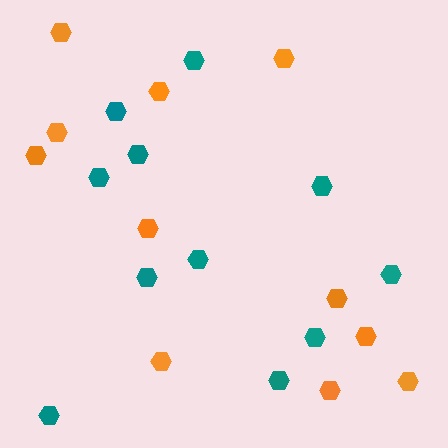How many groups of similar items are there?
There are 2 groups: one group of teal hexagons (11) and one group of orange hexagons (11).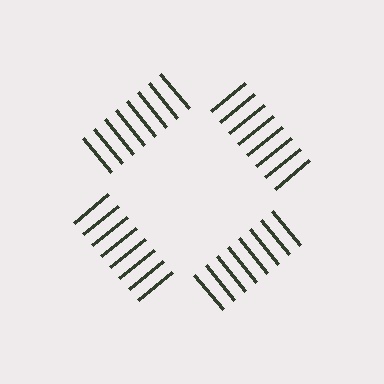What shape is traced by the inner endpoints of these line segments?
An illusory square — the line segments terminate on its edges but no continuous stroke is drawn.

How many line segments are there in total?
32 — 8 along each of the 4 edges.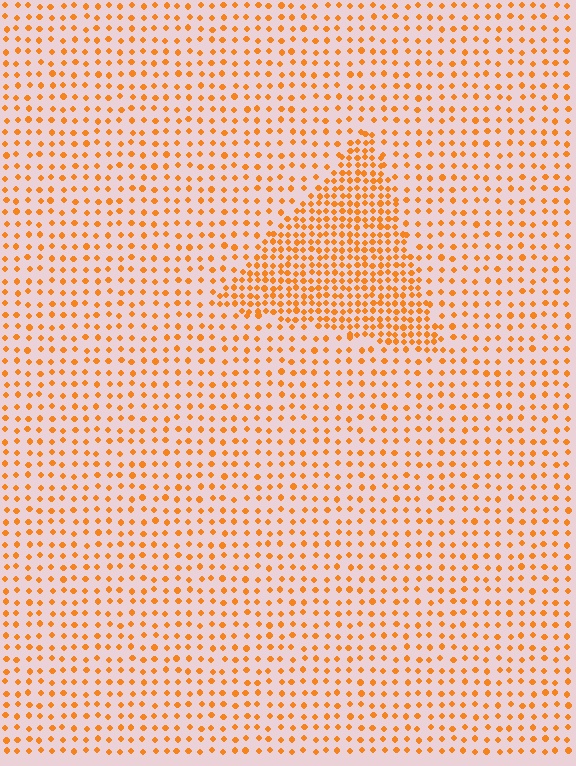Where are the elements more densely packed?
The elements are more densely packed inside the triangle boundary.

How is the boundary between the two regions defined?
The boundary is defined by a change in element density (approximately 2.2x ratio). All elements are the same color, size, and shape.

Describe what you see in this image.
The image contains small orange elements arranged at two different densities. A triangle-shaped region is visible where the elements are more densely packed than the surrounding area.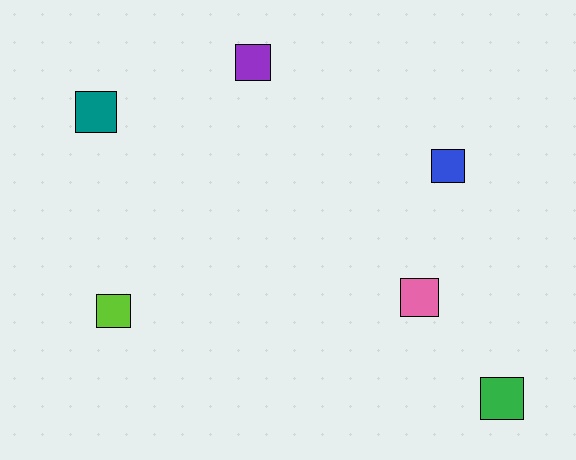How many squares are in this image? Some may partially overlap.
There are 6 squares.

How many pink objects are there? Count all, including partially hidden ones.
There is 1 pink object.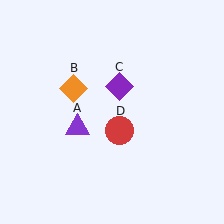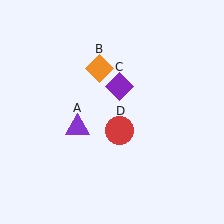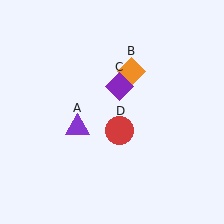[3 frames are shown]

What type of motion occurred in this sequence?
The orange diamond (object B) rotated clockwise around the center of the scene.